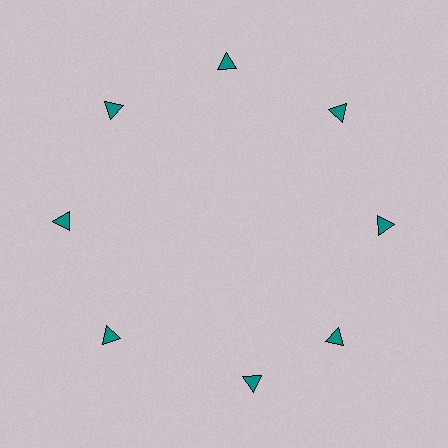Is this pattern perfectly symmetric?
No. The 8 teal triangles are arranged in a ring, but one element near the 6 o'clock position is rotated out of alignment along the ring, breaking the 8-fold rotational symmetry.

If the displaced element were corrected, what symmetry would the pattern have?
It would have 8-fold rotational symmetry — the pattern would map onto itself every 45 degrees.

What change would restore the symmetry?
The symmetry would be restored by rotating it back into even spacing with its neighbors so that all 8 triangles sit at equal angles and equal distance from the center.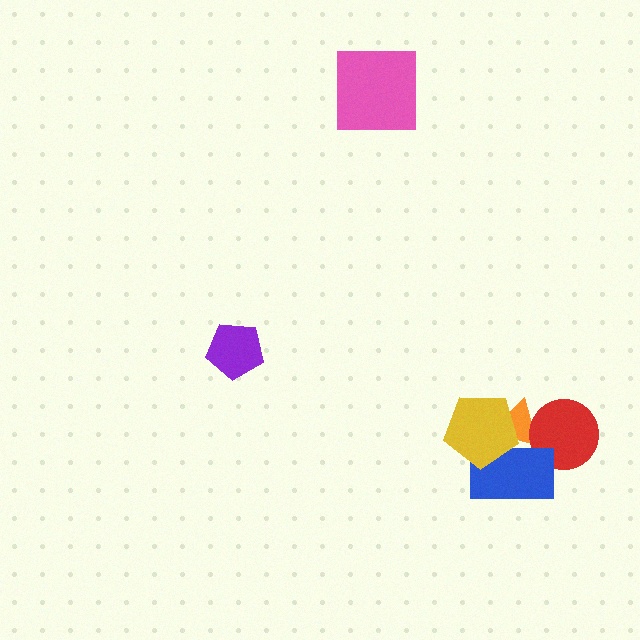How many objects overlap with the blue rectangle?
3 objects overlap with the blue rectangle.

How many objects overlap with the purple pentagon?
0 objects overlap with the purple pentagon.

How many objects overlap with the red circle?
2 objects overlap with the red circle.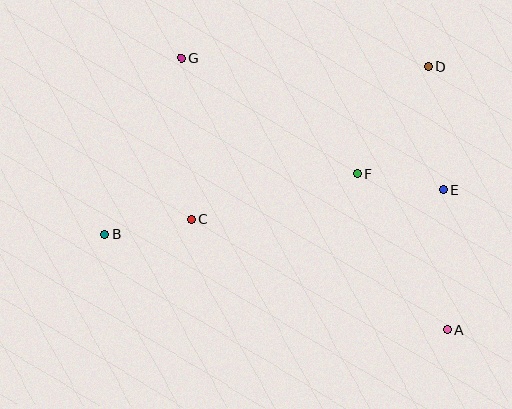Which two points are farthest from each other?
Points A and G are farthest from each other.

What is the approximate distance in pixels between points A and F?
The distance between A and F is approximately 180 pixels.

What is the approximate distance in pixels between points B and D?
The distance between B and D is approximately 364 pixels.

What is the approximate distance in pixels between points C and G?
The distance between C and G is approximately 162 pixels.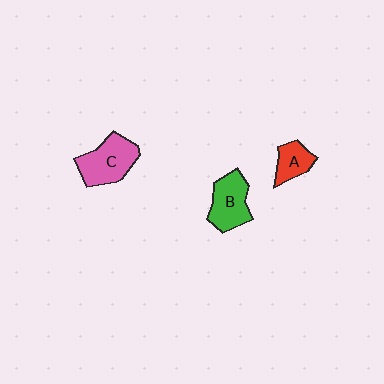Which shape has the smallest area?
Shape A (red).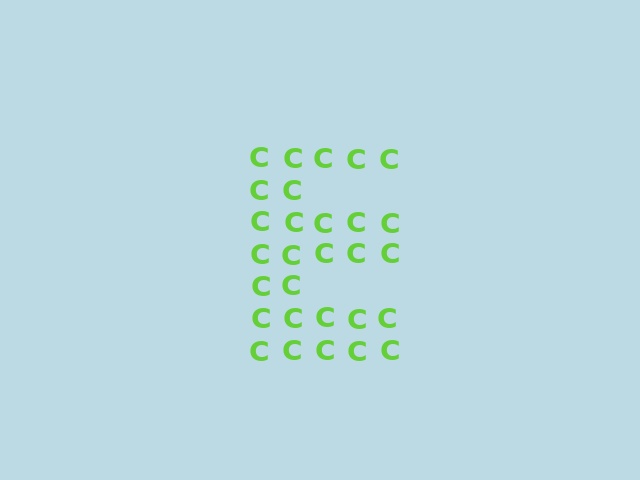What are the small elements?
The small elements are letter C's.